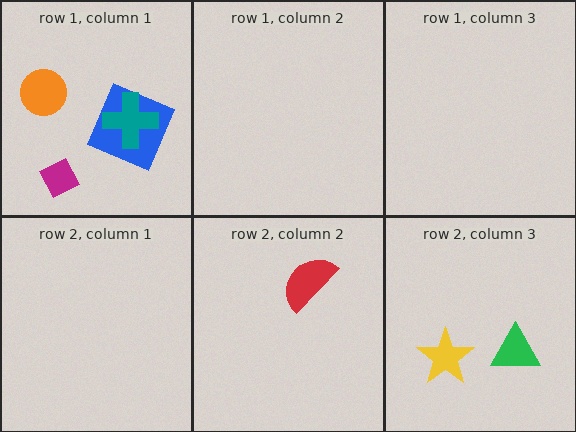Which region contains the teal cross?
The row 1, column 1 region.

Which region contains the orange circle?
The row 1, column 1 region.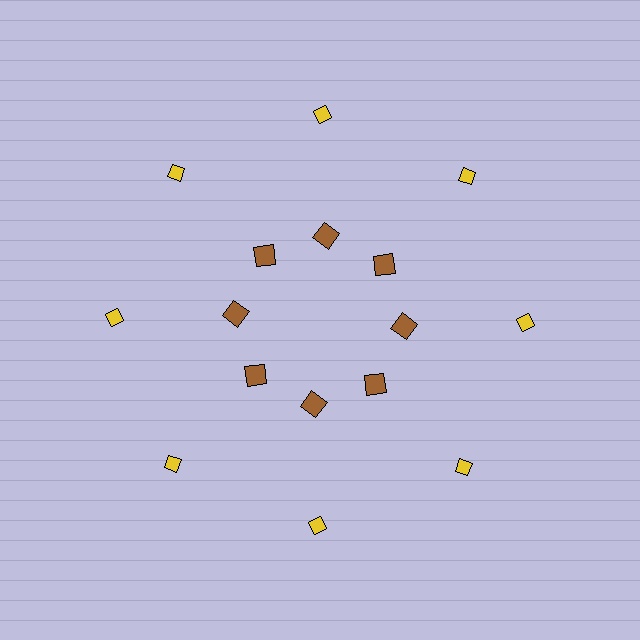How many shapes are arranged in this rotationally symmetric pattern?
There are 16 shapes, arranged in 8 groups of 2.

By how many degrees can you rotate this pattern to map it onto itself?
The pattern maps onto itself every 45 degrees of rotation.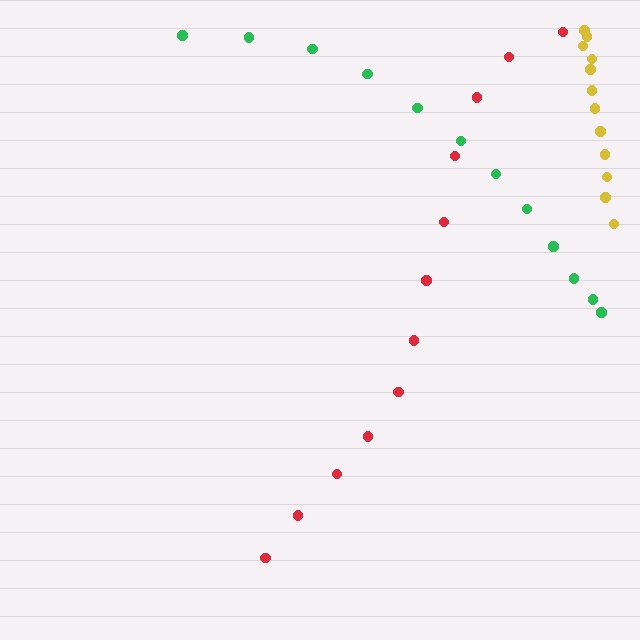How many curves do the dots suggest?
There are 3 distinct paths.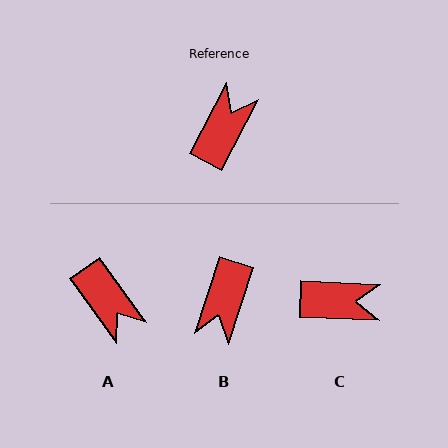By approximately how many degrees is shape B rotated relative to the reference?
Approximately 171 degrees clockwise.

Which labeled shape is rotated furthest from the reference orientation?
B, about 171 degrees away.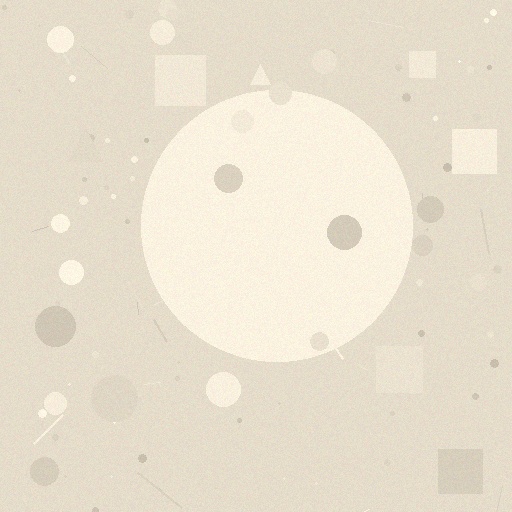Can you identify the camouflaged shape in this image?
The camouflaged shape is a circle.